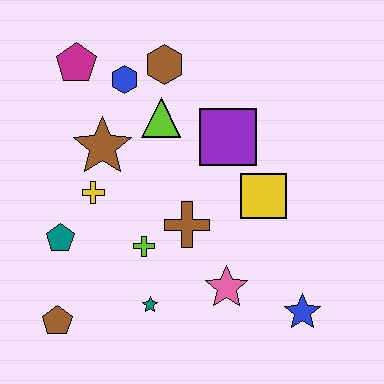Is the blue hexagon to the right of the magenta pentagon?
Yes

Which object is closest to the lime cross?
The brown cross is closest to the lime cross.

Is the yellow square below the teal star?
No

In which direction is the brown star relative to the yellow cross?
The brown star is above the yellow cross.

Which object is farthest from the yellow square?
The brown pentagon is farthest from the yellow square.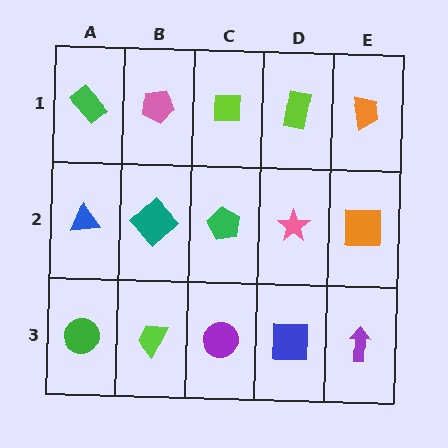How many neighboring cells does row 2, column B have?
4.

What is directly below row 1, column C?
A green pentagon.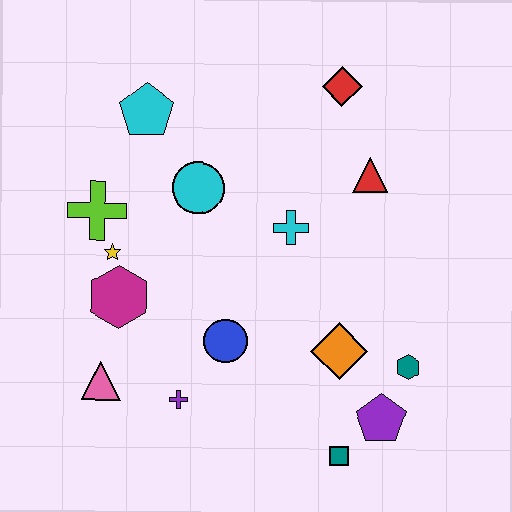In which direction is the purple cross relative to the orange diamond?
The purple cross is to the left of the orange diamond.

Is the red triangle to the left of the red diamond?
No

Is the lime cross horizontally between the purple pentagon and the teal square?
No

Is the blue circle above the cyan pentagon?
No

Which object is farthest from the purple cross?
The red diamond is farthest from the purple cross.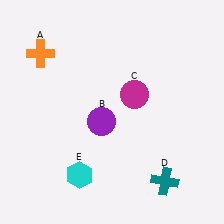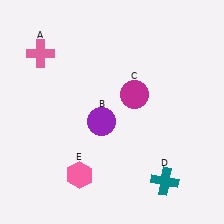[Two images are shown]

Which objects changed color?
A changed from orange to pink. E changed from cyan to pink.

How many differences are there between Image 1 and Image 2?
There are 2 differences between the two images.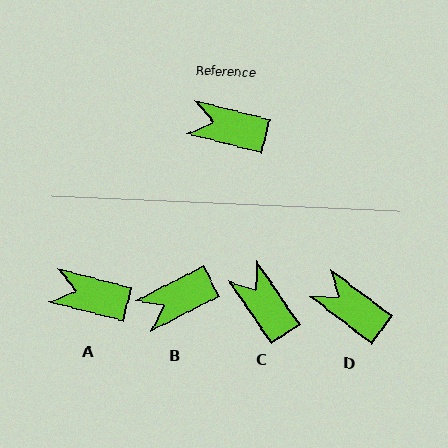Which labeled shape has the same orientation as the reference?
A.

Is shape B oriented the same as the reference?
No, it is off by about 41 degrees.